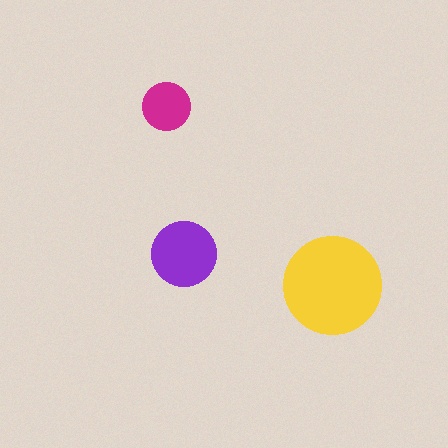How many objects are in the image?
There are 3 objects in the image.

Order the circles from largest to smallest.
the yellow one, the purple one, the magenta one.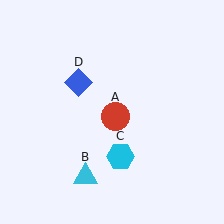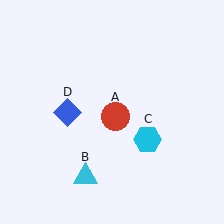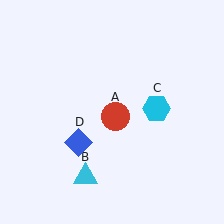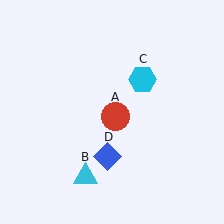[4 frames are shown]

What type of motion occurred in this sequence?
The cyan hexagon (object C), blue diamond (object D) rotated counterclockwise around the center of the scene.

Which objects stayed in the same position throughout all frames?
Red circle (object A) and cyan triangle (object B) remained stationary.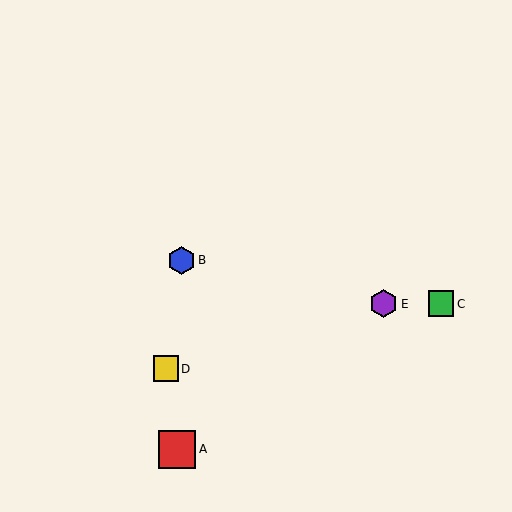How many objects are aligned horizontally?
2 objects (C, E) are aligned horizontally.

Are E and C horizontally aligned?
Yes, both are at y≈304.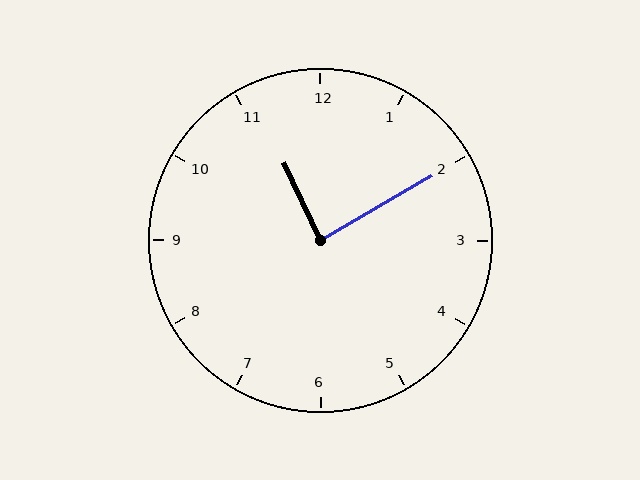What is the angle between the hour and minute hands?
Approximately 85 degrees.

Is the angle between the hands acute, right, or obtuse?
It is right.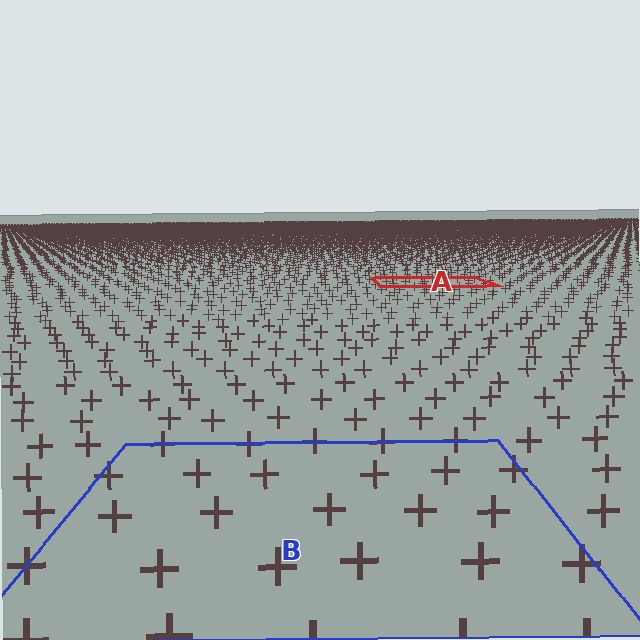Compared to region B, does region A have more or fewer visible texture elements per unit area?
Region A has more texture elements per unit area — they are packed more densely because it is farther away.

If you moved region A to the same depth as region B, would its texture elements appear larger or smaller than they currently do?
They would appear larger. At a closer depth, the same texture elements are projected at a bigger on-screen size.